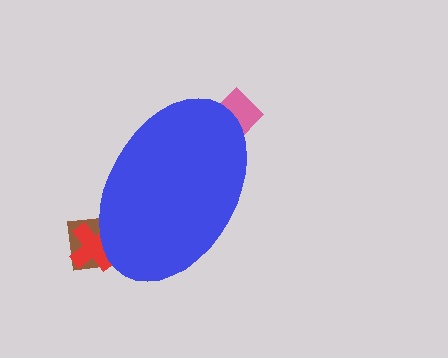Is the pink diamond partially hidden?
Yes, the pink diamond is partially hidden behind the blue ellipse.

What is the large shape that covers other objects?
A blue ellipse.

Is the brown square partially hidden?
Yes, the brown square is partially hidden behind the blue ellipse.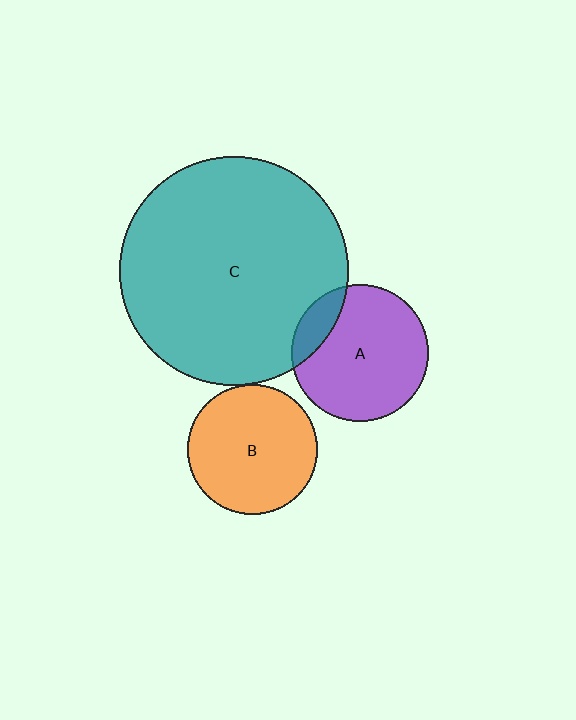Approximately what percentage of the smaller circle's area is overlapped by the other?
Approximately 5%.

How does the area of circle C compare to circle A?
Approximately 2.8 times.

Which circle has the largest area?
Circle C (teal).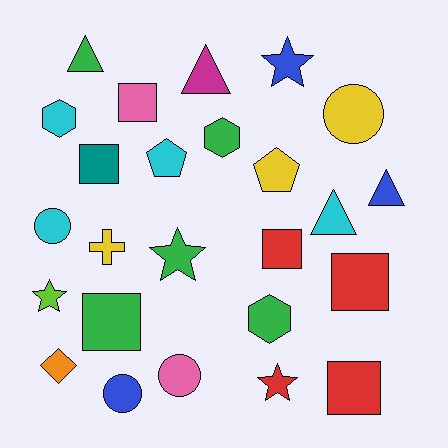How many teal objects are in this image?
There is 1 teal object.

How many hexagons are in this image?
There are 3 hexagons.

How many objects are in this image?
There are 25 objects.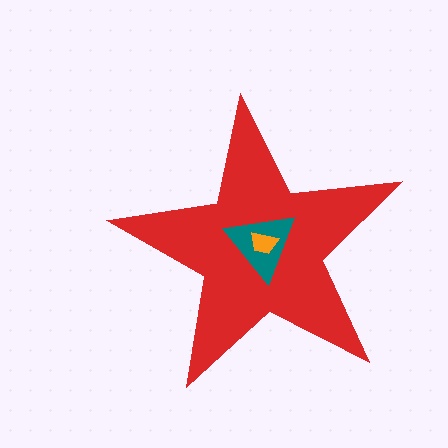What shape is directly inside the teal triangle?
The orange trapezoid.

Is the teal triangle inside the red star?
Yes.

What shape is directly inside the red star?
The teal triangle.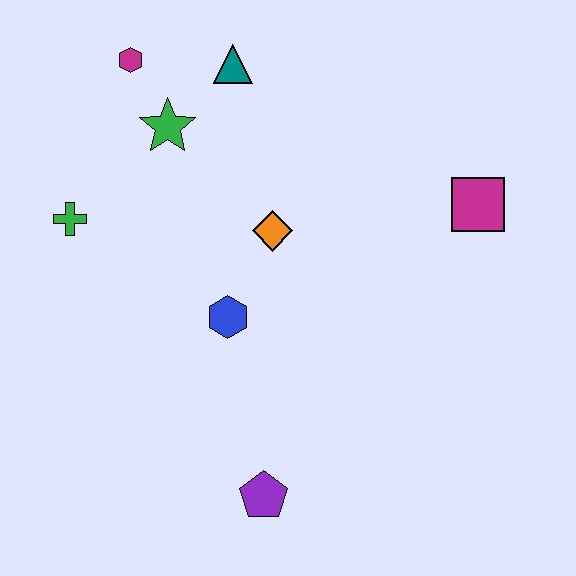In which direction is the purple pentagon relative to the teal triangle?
The purple pentagon is below the teal triangle.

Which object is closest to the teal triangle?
The green star is closest to the teal triangle.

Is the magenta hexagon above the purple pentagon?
Yes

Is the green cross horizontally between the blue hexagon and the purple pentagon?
No